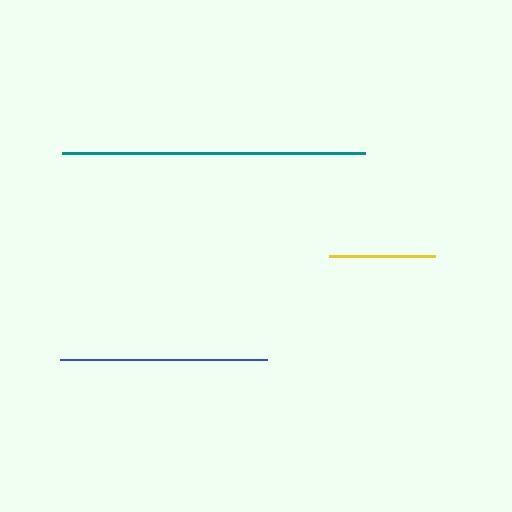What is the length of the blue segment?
The blue segment is approximately 208 pixels long.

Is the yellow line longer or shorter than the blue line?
The blue line is longer than the yellow line.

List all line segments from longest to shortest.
From longest to shortest: teal, blue, yellow.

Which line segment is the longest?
The teal line is the longest at approximately 303 pixels.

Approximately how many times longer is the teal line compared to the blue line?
The teal line is approximately 1.5 times the length of the blue line.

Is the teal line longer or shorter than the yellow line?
The teal line is longer than the yellow line.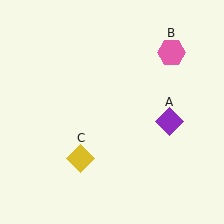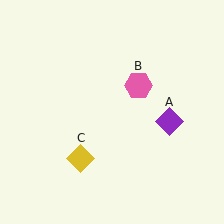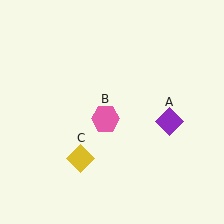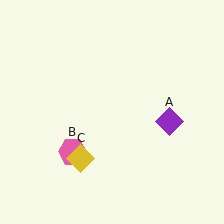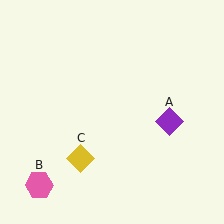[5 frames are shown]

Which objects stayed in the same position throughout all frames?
Purple diamond (object A) and yellow diamond (object C) remained stationary.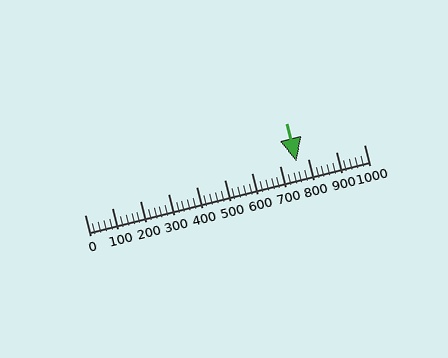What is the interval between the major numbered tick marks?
The major tick marks are spaced 100 units apart.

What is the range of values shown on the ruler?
The ruler shows values from 0 to 1000.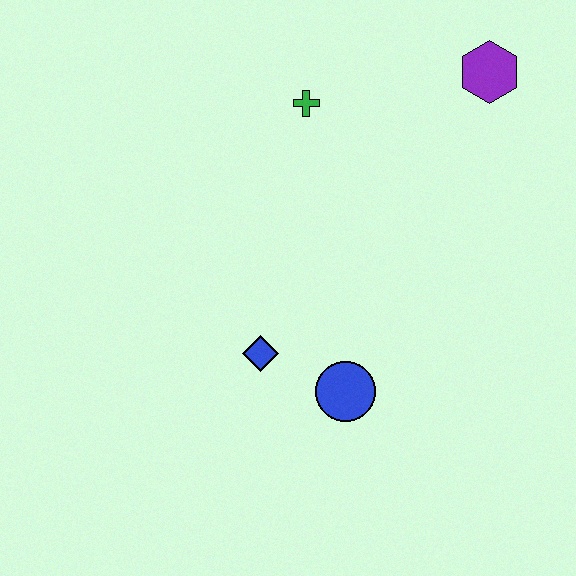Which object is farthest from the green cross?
The blue circle is farthest from the green cross.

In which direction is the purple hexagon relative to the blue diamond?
The purple hexagon is above the blue diamond.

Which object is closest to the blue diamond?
The blue circle is closest to the blue diamond.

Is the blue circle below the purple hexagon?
Yes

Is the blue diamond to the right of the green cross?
No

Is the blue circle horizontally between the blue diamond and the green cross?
No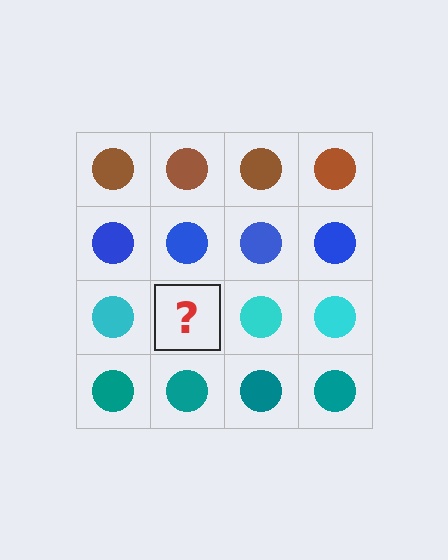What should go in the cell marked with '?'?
The missing cell should contain a cyan circle.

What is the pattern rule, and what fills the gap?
The rule is that each row has a consistent color. The gap should be filled with a cyan circle.